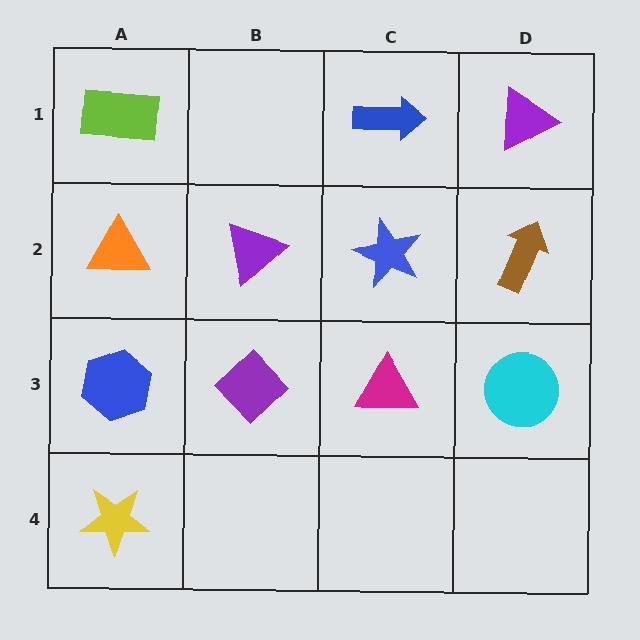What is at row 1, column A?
A lime rectangle.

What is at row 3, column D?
A cyan circle.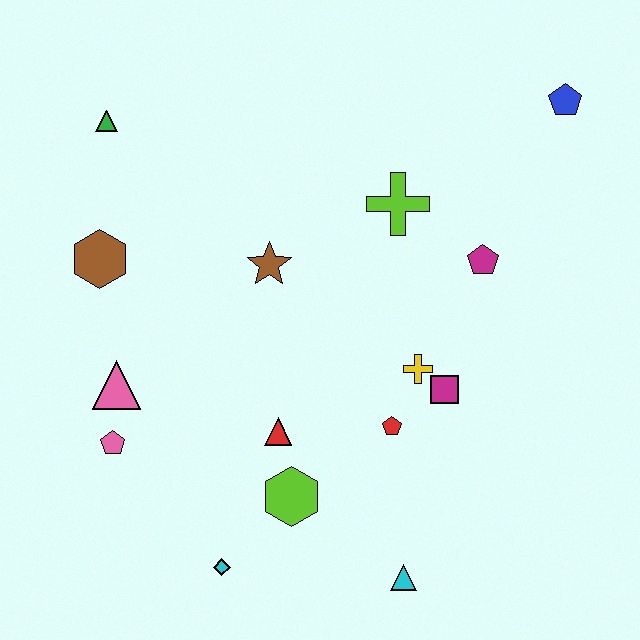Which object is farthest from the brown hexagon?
The blue pentagon is farthest from the brown hexagon.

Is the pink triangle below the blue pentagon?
Yes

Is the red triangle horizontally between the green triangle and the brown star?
No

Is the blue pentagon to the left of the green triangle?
No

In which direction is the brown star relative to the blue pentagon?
The brown star is to the left of the blue pentagon.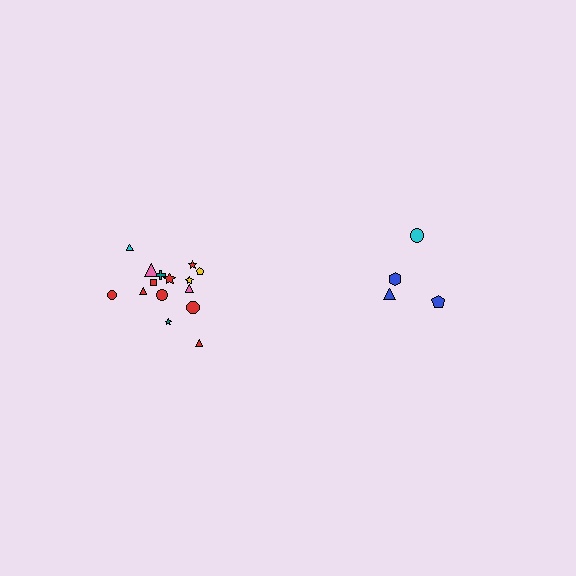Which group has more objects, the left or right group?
The left group.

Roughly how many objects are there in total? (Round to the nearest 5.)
Roughly 20 objects in total.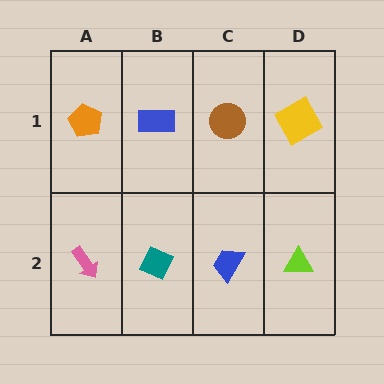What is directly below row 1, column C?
A blue trapezoid.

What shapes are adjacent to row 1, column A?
A pink arrow (row 2, column A), a blue rectangle (row 1, column B).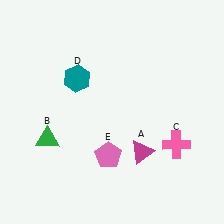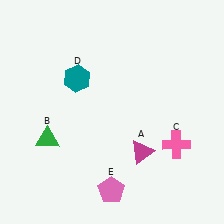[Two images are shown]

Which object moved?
The pink pentagon (E) moved down.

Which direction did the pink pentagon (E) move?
The pink pentagon (E) moved down.